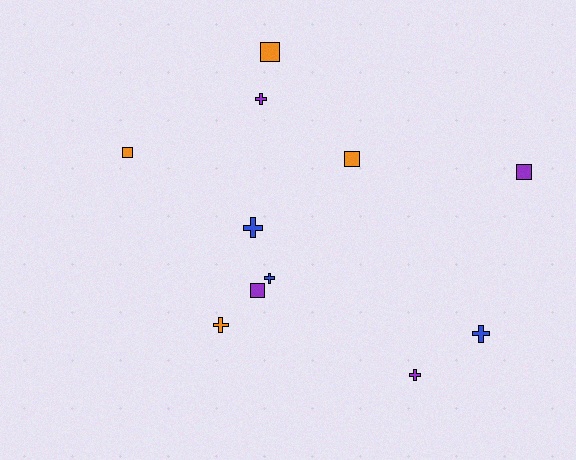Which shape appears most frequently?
Cross, with 6 objects.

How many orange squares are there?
There are 3 orange squares.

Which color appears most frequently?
Orange, with 4 objects.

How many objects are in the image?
There are 11 objects.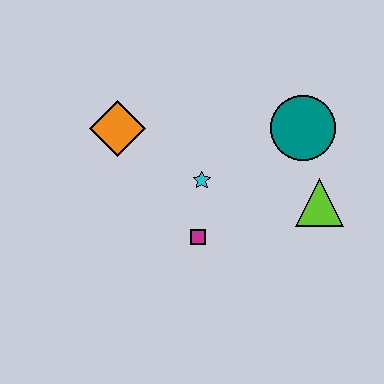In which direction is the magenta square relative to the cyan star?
The magenta square is below the cyan star.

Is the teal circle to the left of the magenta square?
No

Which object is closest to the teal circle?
The lime triangle is closest to the teal circle.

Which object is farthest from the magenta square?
The teal circle is farthest from the magenta square.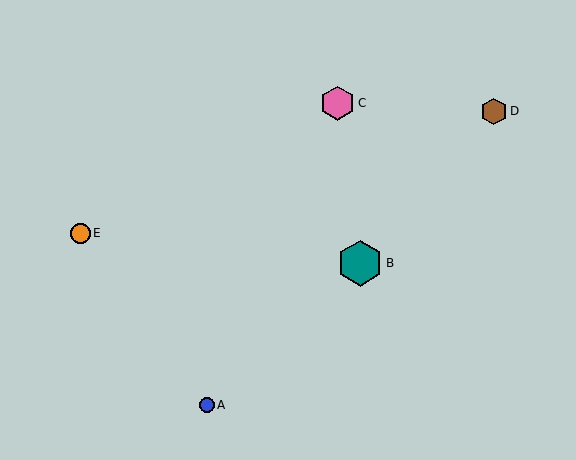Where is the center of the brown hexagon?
The center of the brown hexagon is at (494, 111).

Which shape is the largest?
The teal hexagon (labeled B) is the largest.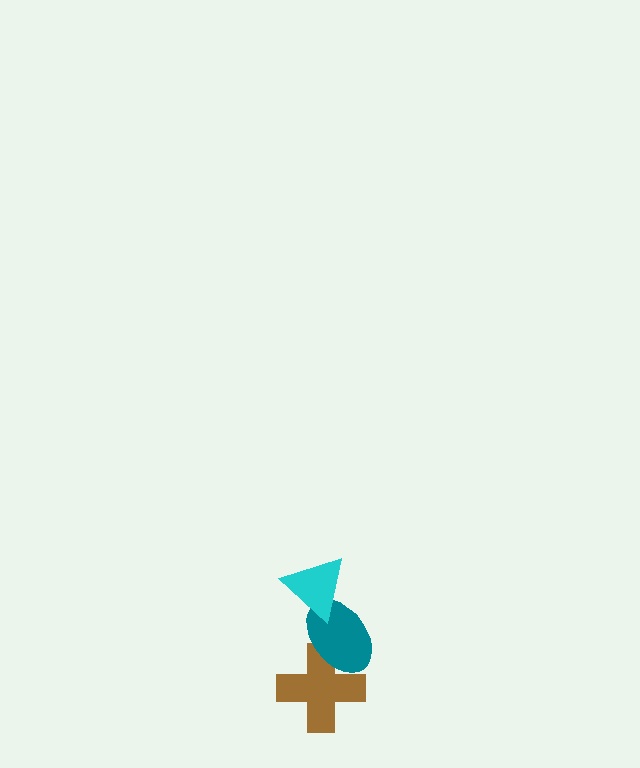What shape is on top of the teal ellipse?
The cyan triangle is on top of the teal ellipse.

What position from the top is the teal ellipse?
The teal ellipse is 2nd from the top.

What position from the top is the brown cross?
The brown cross is 3rd from the top.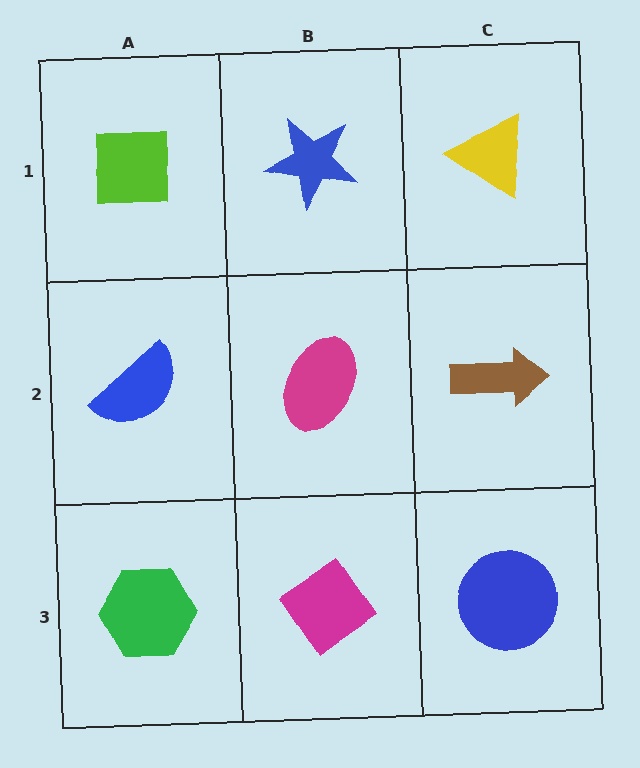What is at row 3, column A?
A green hexagon.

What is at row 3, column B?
A magenta diamond.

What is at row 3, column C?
A blue circle.